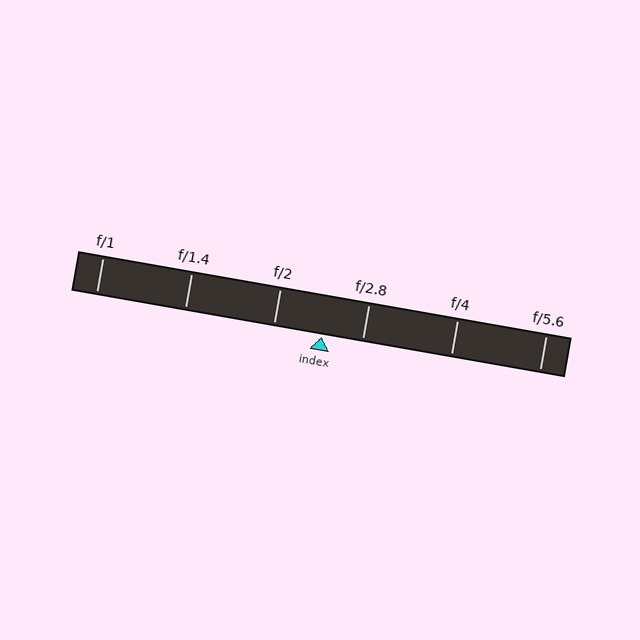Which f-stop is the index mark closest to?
The index mark is closest to f/2.8.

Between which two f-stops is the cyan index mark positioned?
The index mark is between f/2 and f/2.8.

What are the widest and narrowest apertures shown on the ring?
The widest aperture shown is f/1 and the narrowest is f/5.6.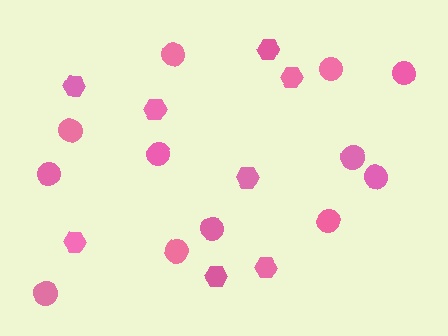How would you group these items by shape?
There are 2 groups: one group of hexagons (8) and one group of circles (12).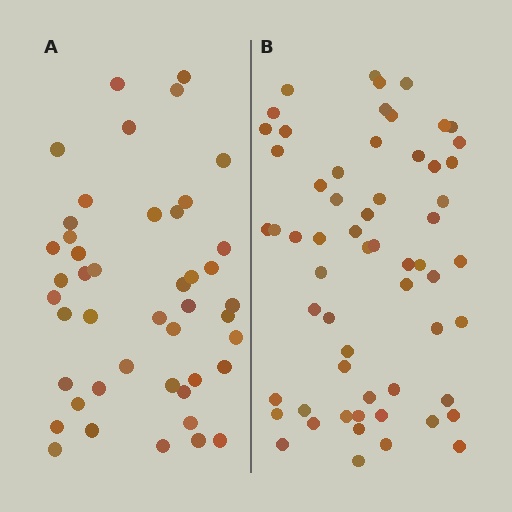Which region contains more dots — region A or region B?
Region B (the right region) has more dots.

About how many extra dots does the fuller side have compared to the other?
Region B has approximately 15 more dots than region A.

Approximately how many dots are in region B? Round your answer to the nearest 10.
About 60 dots.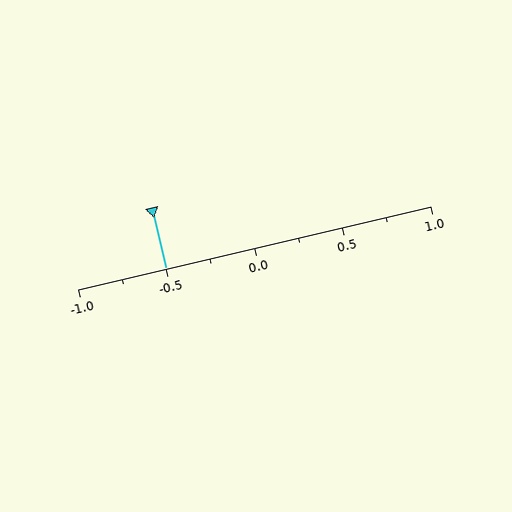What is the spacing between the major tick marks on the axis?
The major ticks are spaced 0.5 apart.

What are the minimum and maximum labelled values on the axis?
The axis runs from -1.0 to 1.0.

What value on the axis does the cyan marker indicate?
The marker indicates approximately -0.5.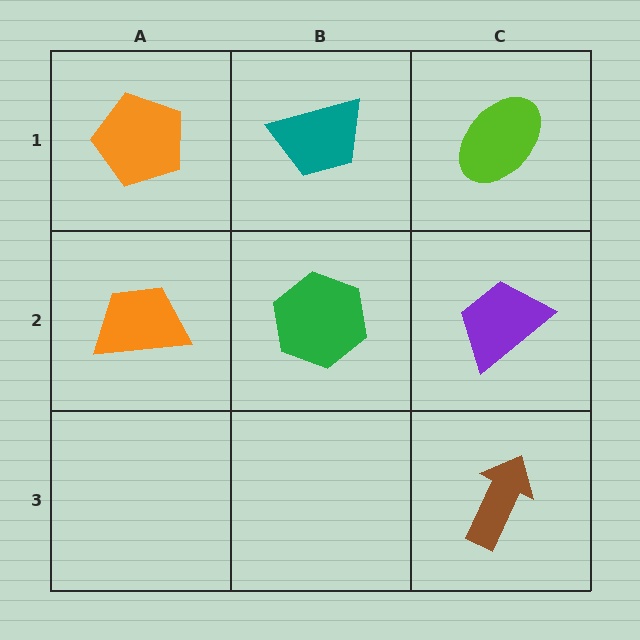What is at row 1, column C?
A lime ellipse.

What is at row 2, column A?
An orange trapezoid.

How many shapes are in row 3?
1 shape.